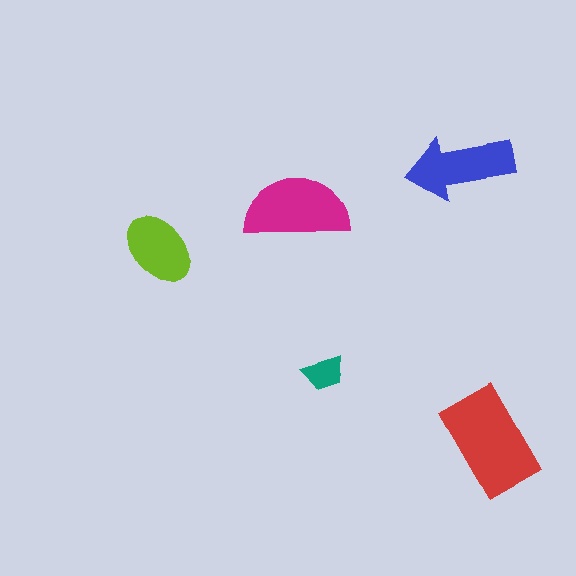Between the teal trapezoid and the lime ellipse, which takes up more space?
The lime ellipse.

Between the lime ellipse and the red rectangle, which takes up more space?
The red rectangle.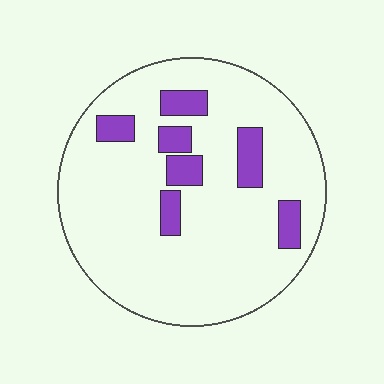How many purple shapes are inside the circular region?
7.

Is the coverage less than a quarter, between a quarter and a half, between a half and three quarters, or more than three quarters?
Less than a quarter.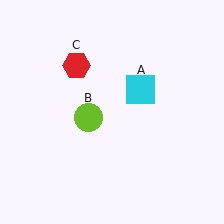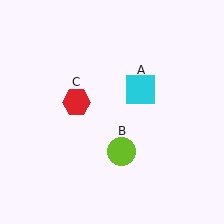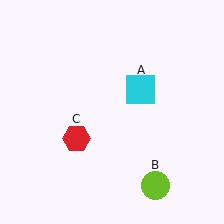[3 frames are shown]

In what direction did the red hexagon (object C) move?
The red hexagon (object C) moved down.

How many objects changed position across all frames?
2 objects changed position: lime circle (object B), red hexagon (object C).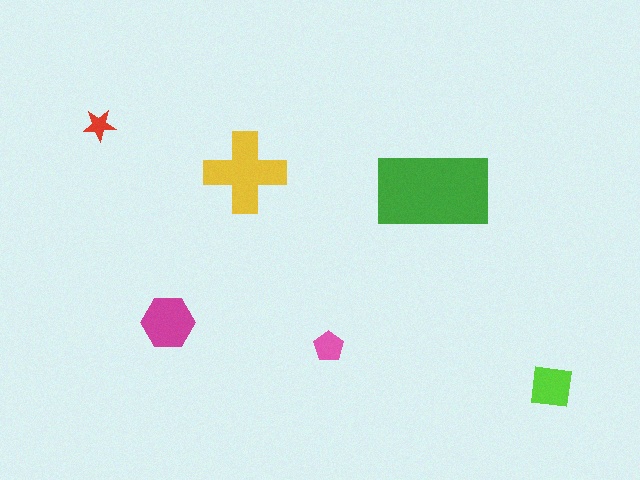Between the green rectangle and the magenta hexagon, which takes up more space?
The green rectangle.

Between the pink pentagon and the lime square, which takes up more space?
The lime square.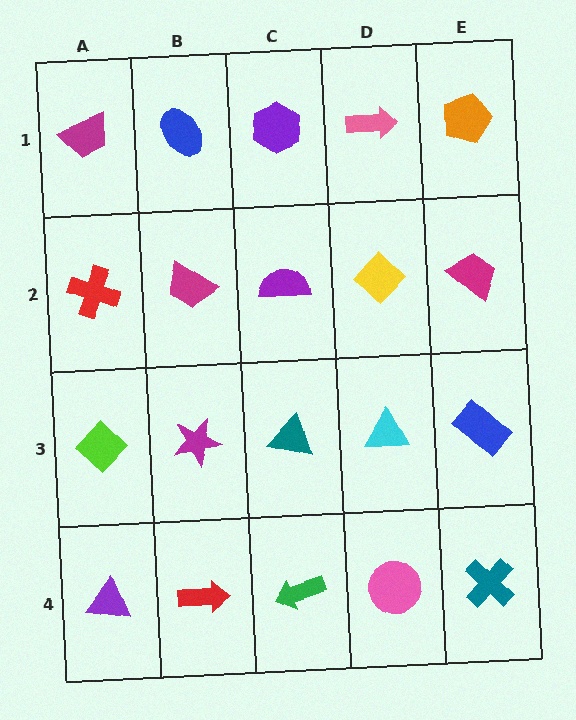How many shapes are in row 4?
5 shapes.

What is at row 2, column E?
A magenta trapezoid.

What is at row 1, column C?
A purple hexagon.